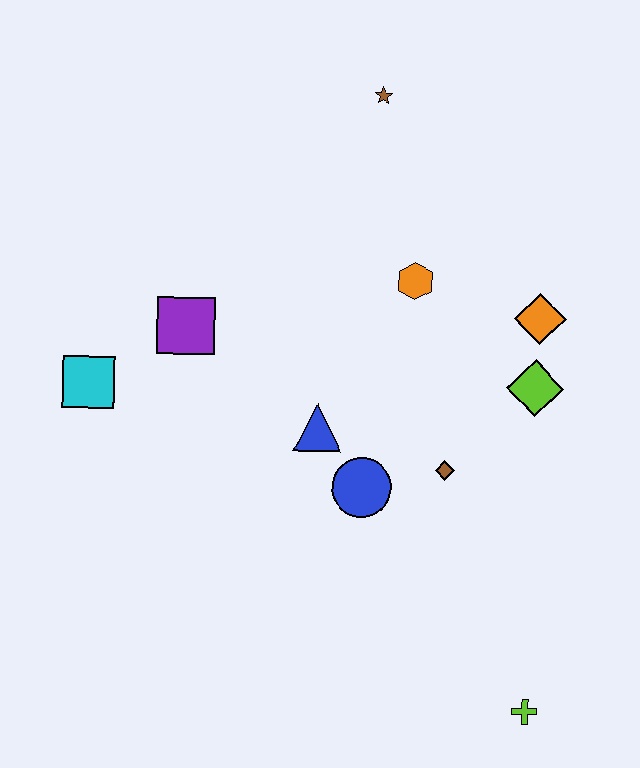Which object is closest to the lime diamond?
The orange diamond is closest to the lime diamond.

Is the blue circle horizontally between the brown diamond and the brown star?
No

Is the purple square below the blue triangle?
No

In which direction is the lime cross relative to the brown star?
The lime cross is below the brown star.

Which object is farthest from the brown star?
The lime cross is farthest from the brown star.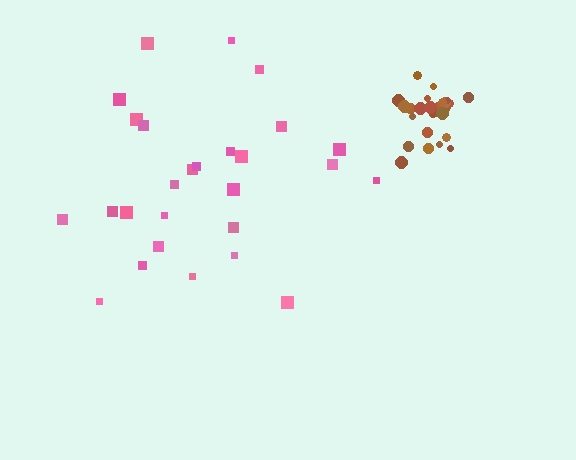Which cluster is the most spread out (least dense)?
Pink.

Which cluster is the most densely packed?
Brown.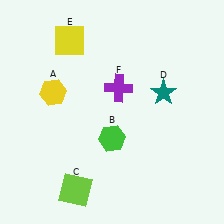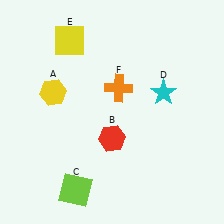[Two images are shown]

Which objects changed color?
B changed from green to red. D changed from teal to cyan. F changed from purple to orange.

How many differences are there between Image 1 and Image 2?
There are 3 differences between the two images.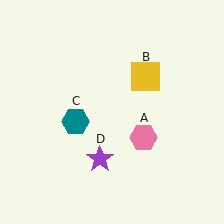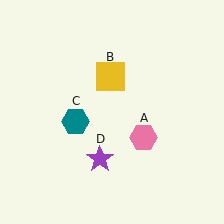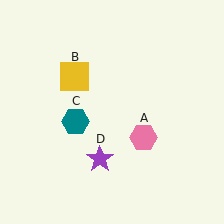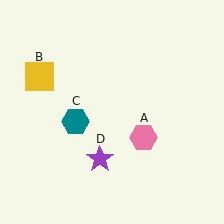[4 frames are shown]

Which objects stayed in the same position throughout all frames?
Pink hexagon (object A) and teal hexagon (object C) and purple star (object D) remained stationary.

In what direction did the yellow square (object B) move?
The yellow square (object B) moved left.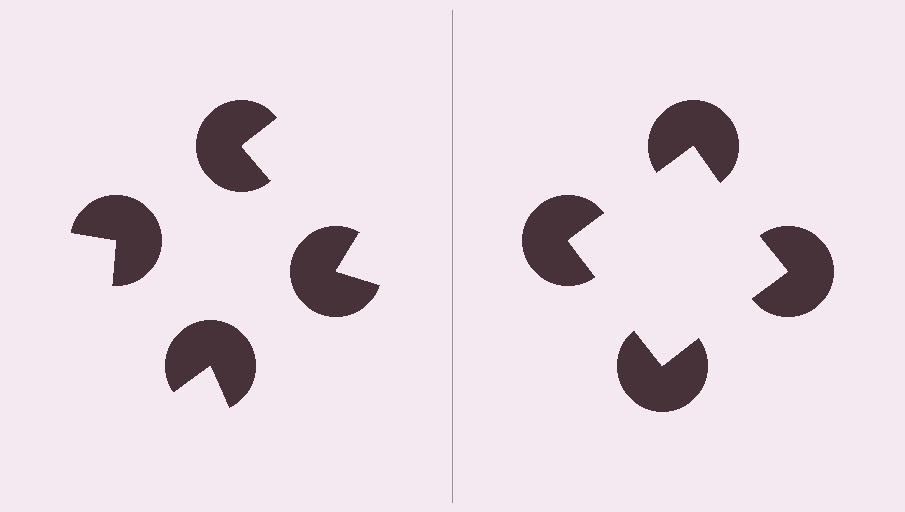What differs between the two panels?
The pac-man discs are positioned identically on both sides; only the wedge orientations differ. On the right they align to a square; on the left they are misaligned.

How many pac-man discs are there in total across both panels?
8 — 4 on each side.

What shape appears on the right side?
An illusory square.